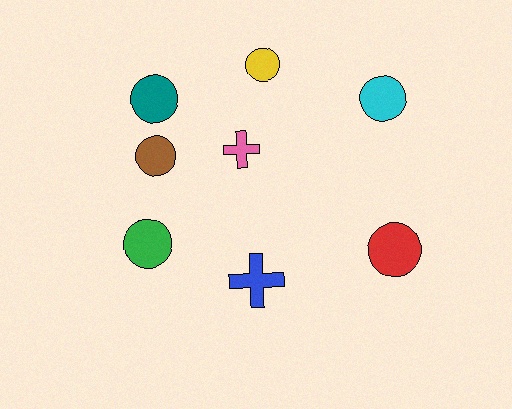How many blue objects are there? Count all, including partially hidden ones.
There is 1 blue object.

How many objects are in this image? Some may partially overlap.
There are 8 objects.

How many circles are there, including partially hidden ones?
There are 6 circles.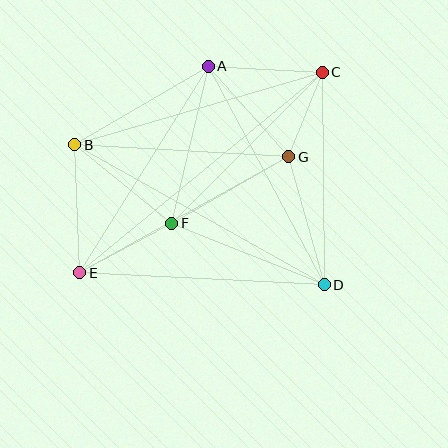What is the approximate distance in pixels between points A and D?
The distance between A and D is approximately 247 pixels.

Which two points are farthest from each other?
Points C and E are farthest from each other.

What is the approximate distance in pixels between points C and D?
The distance between C and D is approximately 212 pixels.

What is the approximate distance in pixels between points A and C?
The distance between A and C is approximately 114 pixels.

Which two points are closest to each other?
Points C and G are closest to each other.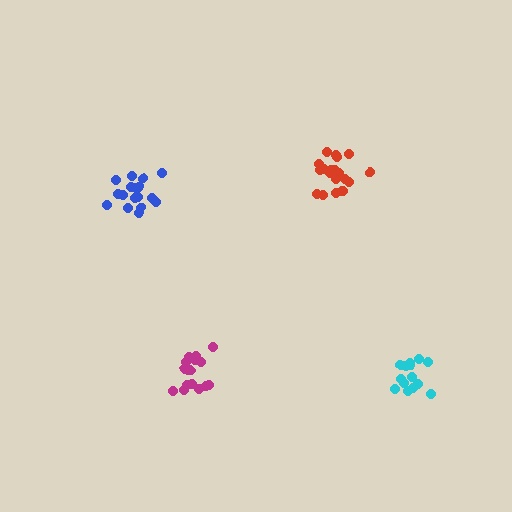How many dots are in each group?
Group 1: 18 dots, Group 2: 16 dots, Group 3: 20 dots, Group 4: 14 dots (68 total).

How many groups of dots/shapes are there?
There are 4 groups.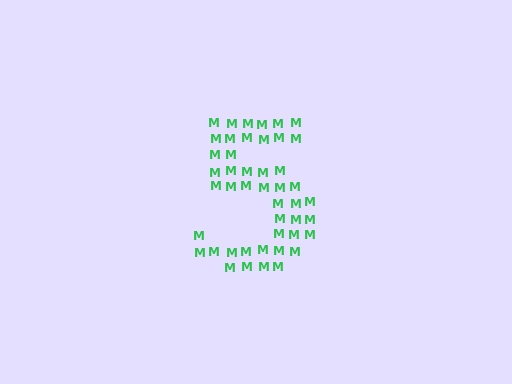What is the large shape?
The large shape is the digit 5.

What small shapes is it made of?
It is made of small letter M's.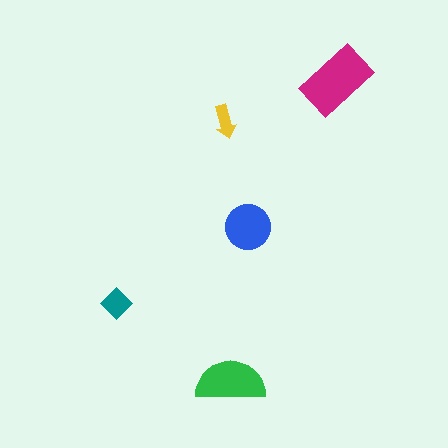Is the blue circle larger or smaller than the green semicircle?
Smaller.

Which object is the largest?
The magenta rectangle.